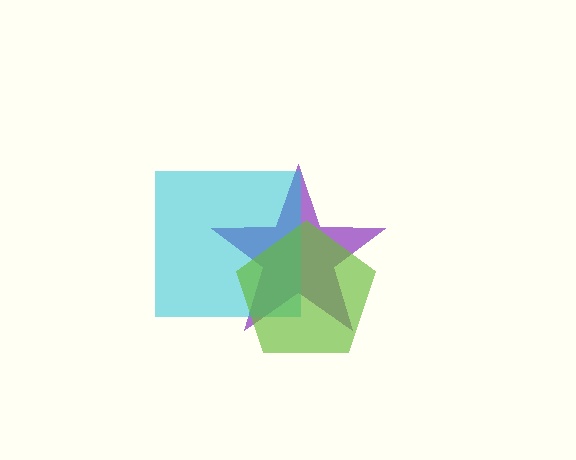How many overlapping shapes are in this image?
There are 3 overlapping shapes in the image.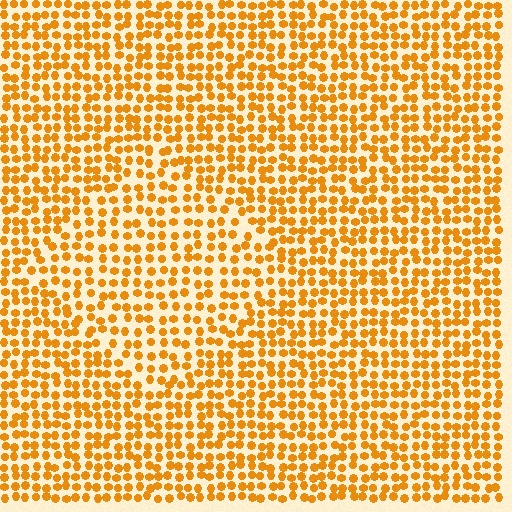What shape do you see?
I see a diamond.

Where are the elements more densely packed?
The elements are more densely packed outside the diamond boundary.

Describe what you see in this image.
The image contains small orange elements arranged at two different densities. A diamond-shaped region is visible where the elements are less densely packed than the surrounding area.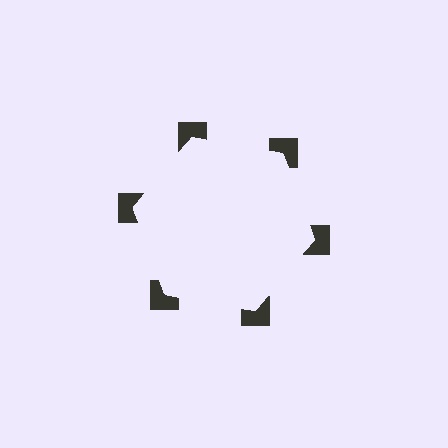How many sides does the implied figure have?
6 sides.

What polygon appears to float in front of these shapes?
An illusory hexagon — its edges are inferred from the aligned wedge cuts in the notched squares, not physically drawn.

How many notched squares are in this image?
There are 6 — one at each vertex of the illusory hexagon.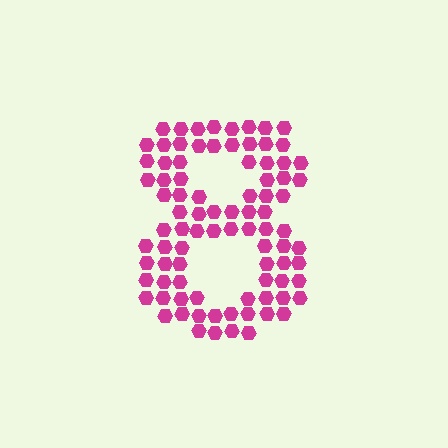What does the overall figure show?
The overall figure shows the digit 8.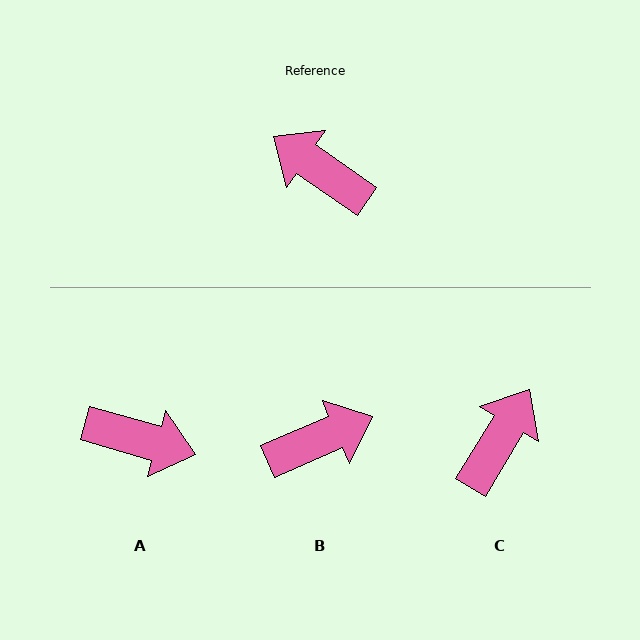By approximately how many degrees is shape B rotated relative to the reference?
Approximately 122 degrees clockwise.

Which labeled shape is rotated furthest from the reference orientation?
A, about 161 degrees away.